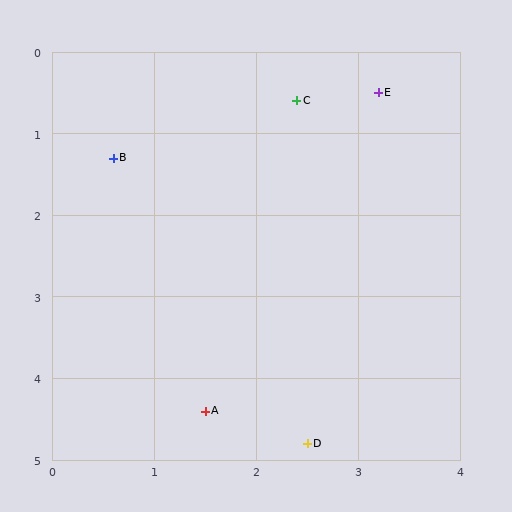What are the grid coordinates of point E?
Point E is at approximately (3.2, 0.5).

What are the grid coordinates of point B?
Point B is at approximately (0.6, 1.3).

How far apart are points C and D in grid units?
Points C and D are about 4.2 grid units apart.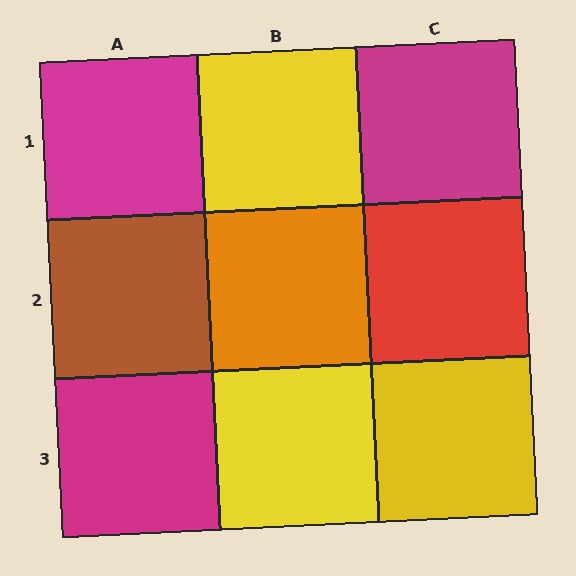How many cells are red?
1 cell is red.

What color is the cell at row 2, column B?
Orange.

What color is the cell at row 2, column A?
Brown.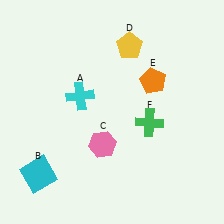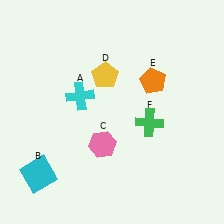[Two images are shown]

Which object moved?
The yellow pentagon (D) moved down.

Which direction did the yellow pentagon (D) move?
The yellow pentagon (D) moved down.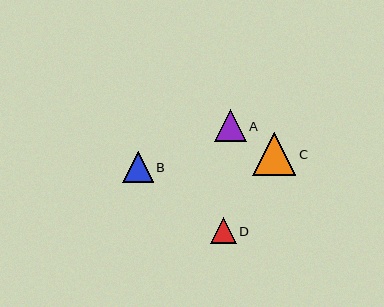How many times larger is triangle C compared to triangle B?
Triangle C is approximately 1.4 times the size of triangle B.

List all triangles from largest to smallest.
From largest to smallest: C, A, B, D.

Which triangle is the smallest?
Triangle D is the smallest with a size of approximately 26 pixels.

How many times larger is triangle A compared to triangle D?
Triangle A is approximately 1.2 times the size of triangle D.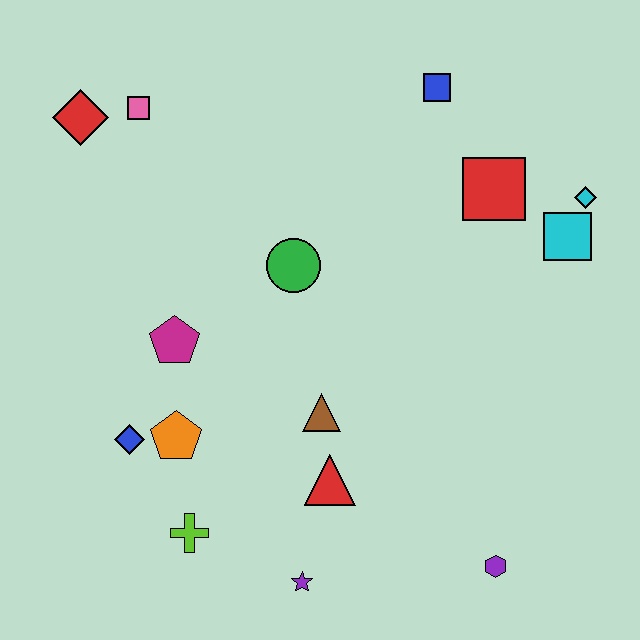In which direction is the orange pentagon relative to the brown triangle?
The orange pentagon is to the left of the brown triangle.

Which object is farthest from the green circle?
The purple hexagon is farthest from the green circle.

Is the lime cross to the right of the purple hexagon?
No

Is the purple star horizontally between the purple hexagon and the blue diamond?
Yes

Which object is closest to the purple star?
The red triangle is closest to the purple star.